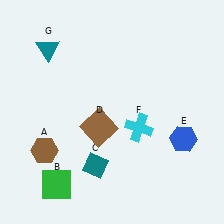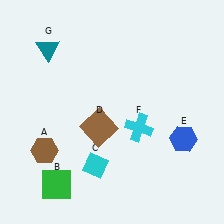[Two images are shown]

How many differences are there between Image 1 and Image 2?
There is 1 difference between the two images.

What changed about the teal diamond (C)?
In Image 1, C is teal. In Image 2, it changed to cyan.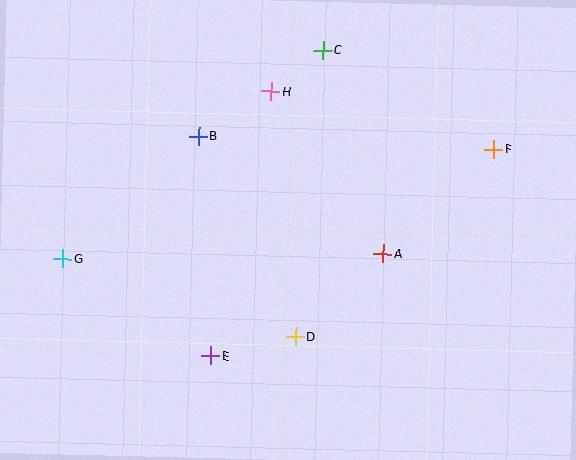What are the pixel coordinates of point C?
Point C is at (323, 50).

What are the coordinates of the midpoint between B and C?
The midpoint between B and C is at (261, 93).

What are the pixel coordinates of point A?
Point A is at (383, 254).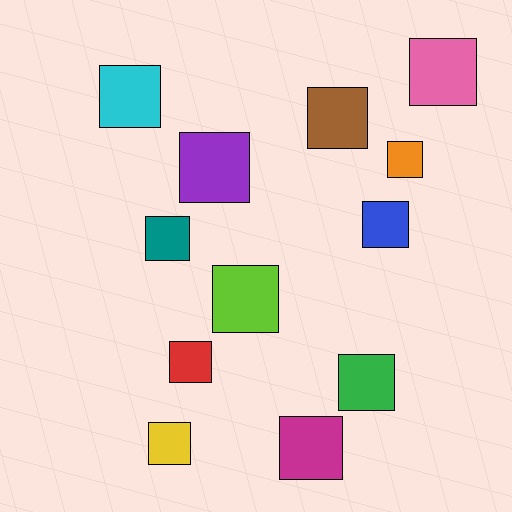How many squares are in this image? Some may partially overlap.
There are 12 squares.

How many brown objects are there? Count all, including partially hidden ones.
There is 1 brown object.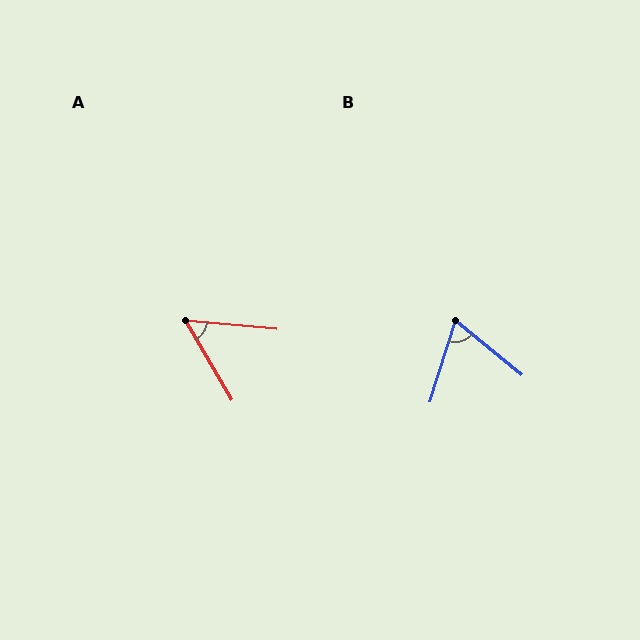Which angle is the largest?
B, at approximately 68 degrees.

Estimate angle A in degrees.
Approximately 55 degrees.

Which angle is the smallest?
A, at approximately 55 degrees.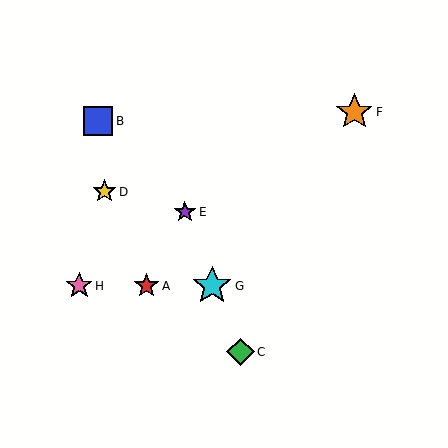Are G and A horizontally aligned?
Yes, both are at y≈286.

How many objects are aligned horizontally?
3 objects (A, G, H) are aligned horizontally.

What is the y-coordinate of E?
Object E is at y≈212.